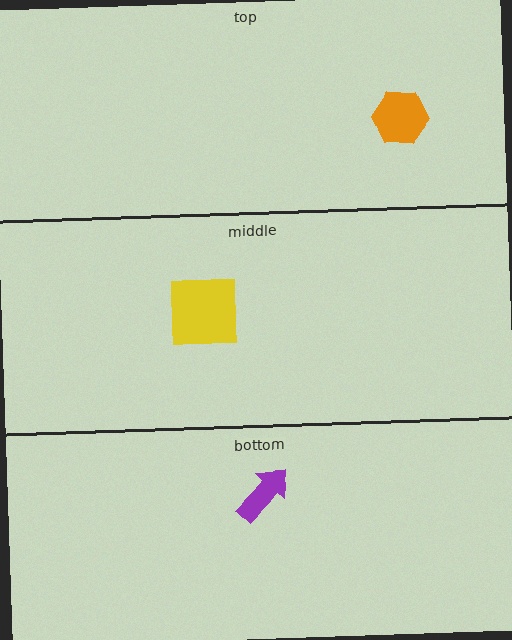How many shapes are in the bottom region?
1.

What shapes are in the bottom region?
The purple arrow.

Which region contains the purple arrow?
The bottom region.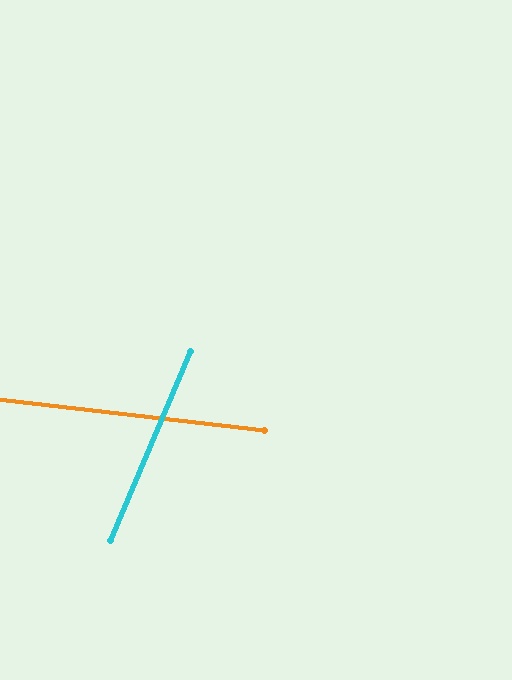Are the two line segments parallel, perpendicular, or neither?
Neither parallel nor perpendicular — they differ by about 74°.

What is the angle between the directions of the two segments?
Approximately 74 degrees.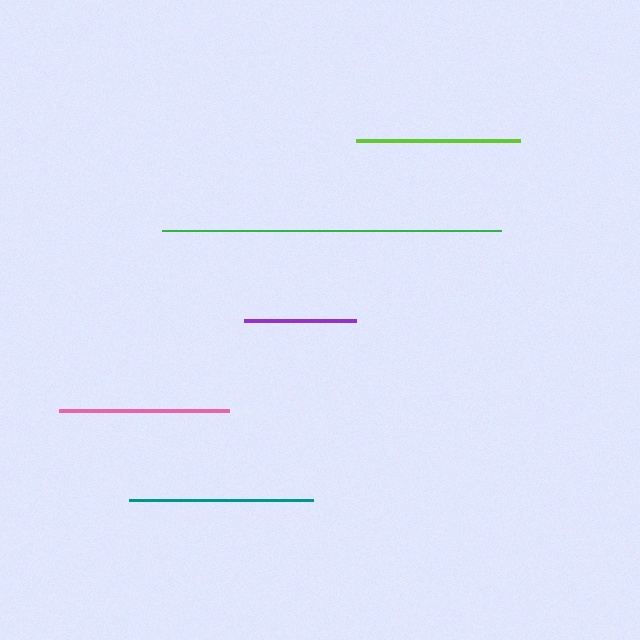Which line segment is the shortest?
The purple line is the shortest at approximately 112 pixels.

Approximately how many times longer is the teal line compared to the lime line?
The teal line is approximately 1.1 times the length of the lime line.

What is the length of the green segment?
The green segment is approximately 338 pixels long.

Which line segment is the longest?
The green line is the longest at approximately 338 pixels.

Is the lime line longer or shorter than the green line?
The green line is longer than the lime line.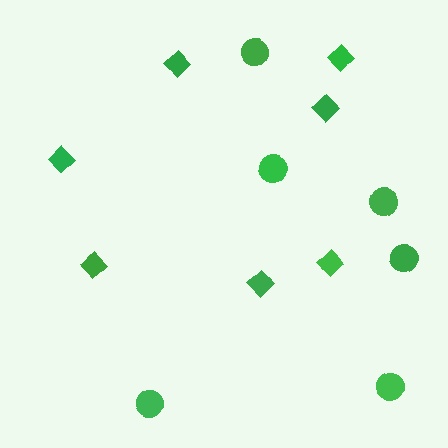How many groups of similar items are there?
There are 2 groups: one group of circles (6) and one group of diamonds (7).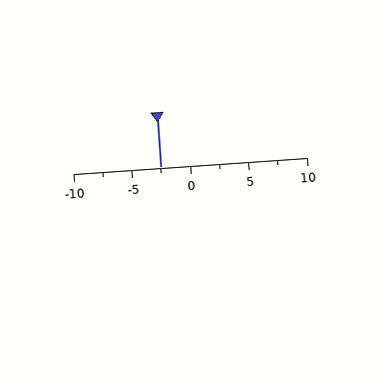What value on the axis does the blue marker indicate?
The marker indicates approximately -2.5.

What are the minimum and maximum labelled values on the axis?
The axis runs from -10 to 10.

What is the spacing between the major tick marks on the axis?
The major ticks are spaced 5 apart.